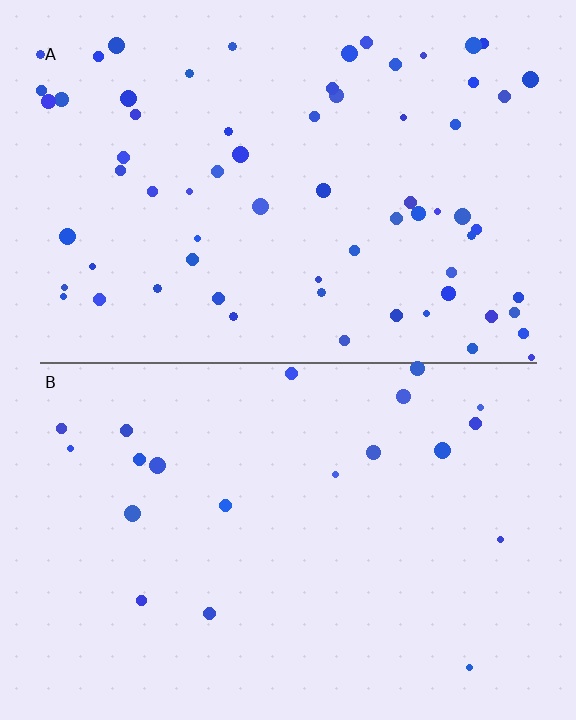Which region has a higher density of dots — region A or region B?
A (the top).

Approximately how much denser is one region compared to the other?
Approximately 3.3× — region A over region B.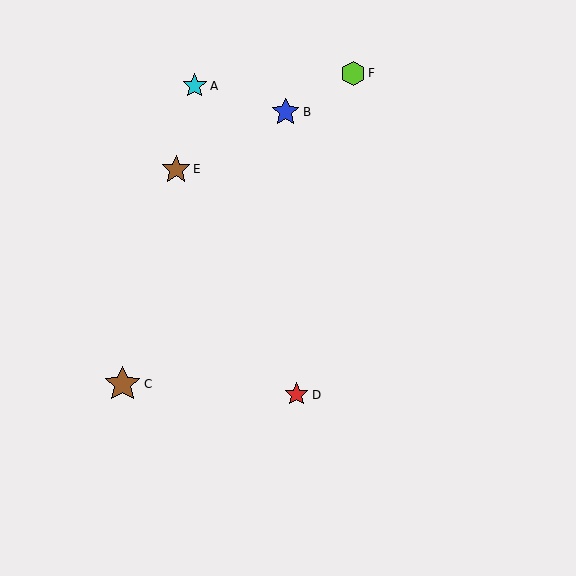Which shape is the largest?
The brown star (labeled C) is the largest.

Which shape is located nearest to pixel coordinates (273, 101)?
The blue star (labeled B) at (286, 112) is nearest to that location.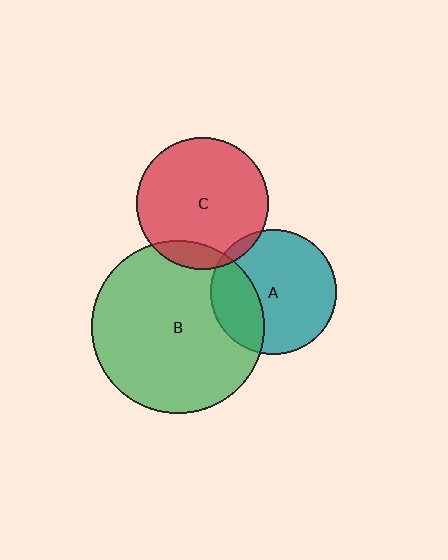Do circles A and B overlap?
Yes.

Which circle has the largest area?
Circle B (green).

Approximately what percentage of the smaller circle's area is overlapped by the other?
Approximately 30%.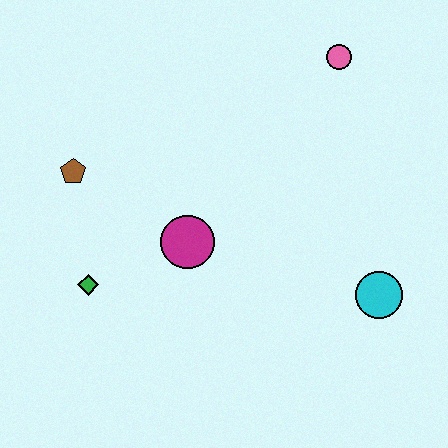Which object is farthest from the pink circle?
The green diamond is farthest from the pink circle.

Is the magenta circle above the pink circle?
No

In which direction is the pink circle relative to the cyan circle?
The pink circle is above the cyan circle.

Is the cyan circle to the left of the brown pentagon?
No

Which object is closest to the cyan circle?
The magenta circle is closest to the cyan circle.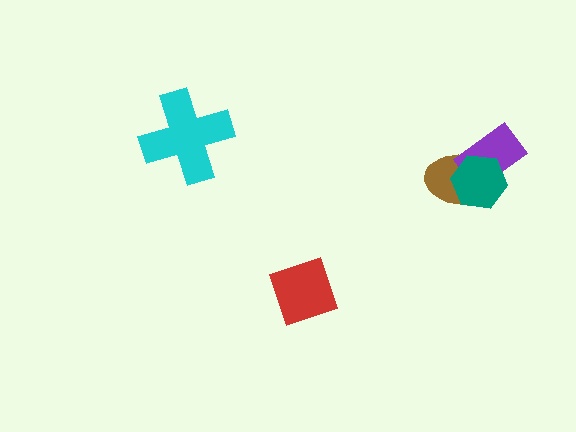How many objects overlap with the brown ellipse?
2 objects overlap with the brown ellipse.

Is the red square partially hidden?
No, no other shape covers it.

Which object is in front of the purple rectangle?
The teal hexagon is in front of the purple rectangle.